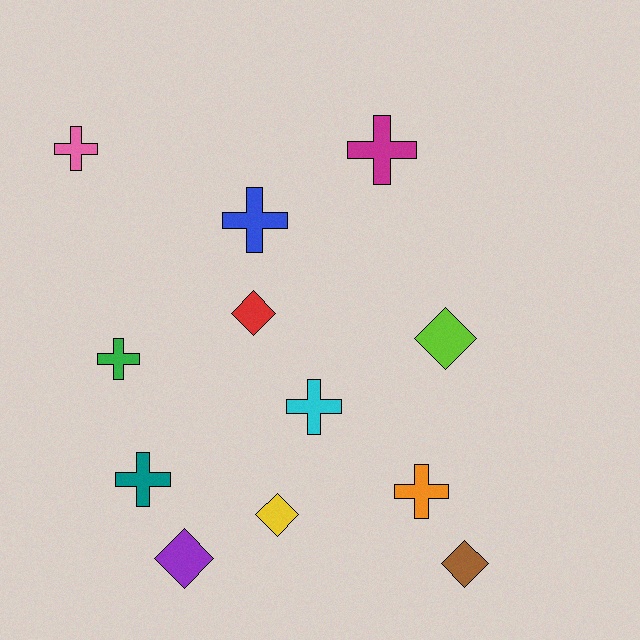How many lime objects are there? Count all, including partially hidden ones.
There is 1 lime object.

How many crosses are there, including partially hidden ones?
There are 7 crosses.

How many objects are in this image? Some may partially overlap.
There are 12 objects.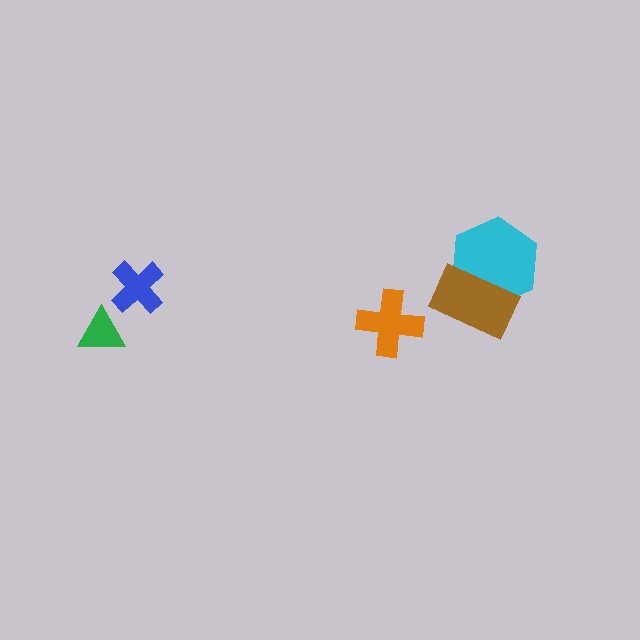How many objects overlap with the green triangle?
0 objects overlap with the green triangle.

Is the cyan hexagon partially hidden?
Yes, it is partially covered by another shape.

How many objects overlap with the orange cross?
0 objects overlap with the orange cross.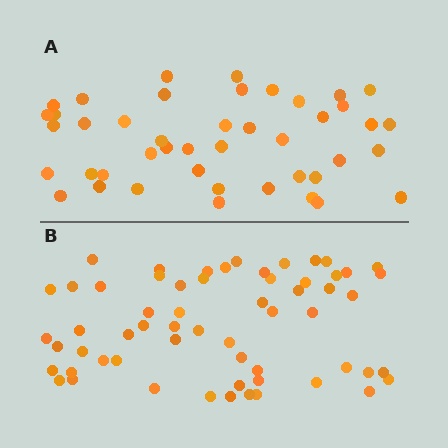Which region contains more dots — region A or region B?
Region B (the bottom region) has more dots.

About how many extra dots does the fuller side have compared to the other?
Region B has approximately 15 more dots than region A.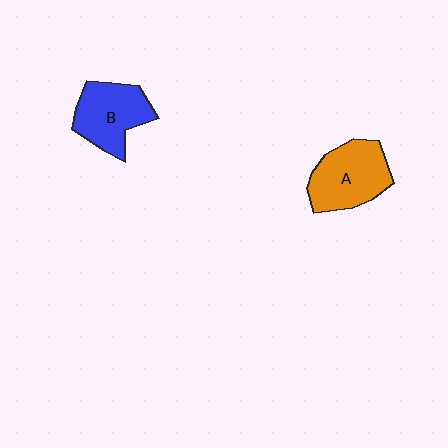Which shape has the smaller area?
Shape B (blue).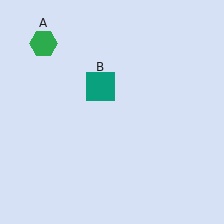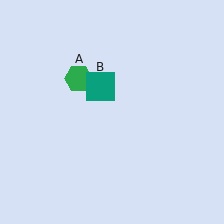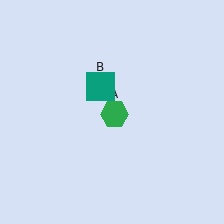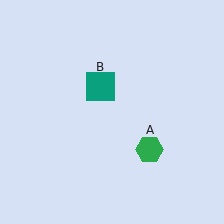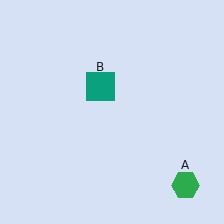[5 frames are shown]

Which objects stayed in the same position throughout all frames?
Teal square (object B) remained stationary.